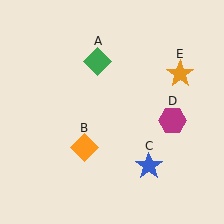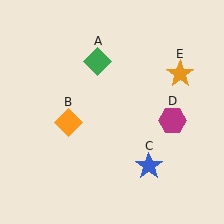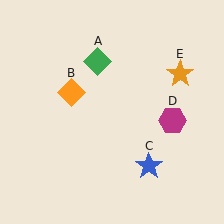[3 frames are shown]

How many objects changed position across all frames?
1 object changed position: orange diamond (object B).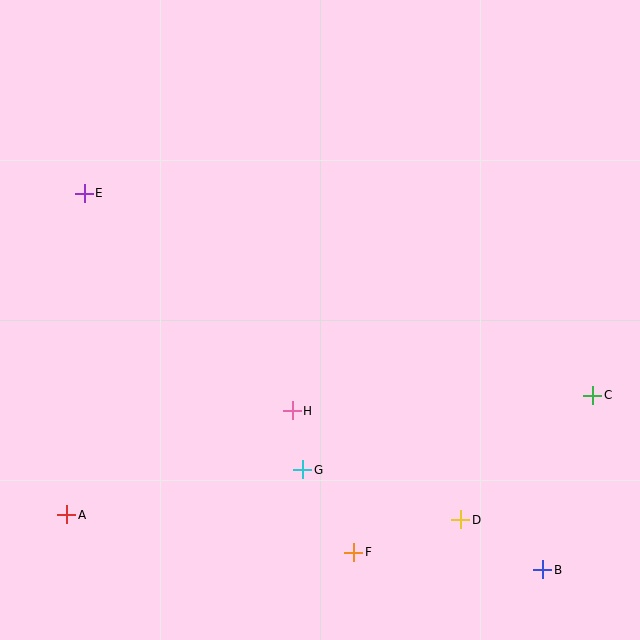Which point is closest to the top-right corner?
Point C is closest to the top-right corner.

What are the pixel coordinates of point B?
Point B is at (543, 570).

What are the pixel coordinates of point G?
Point G is at (303, 470).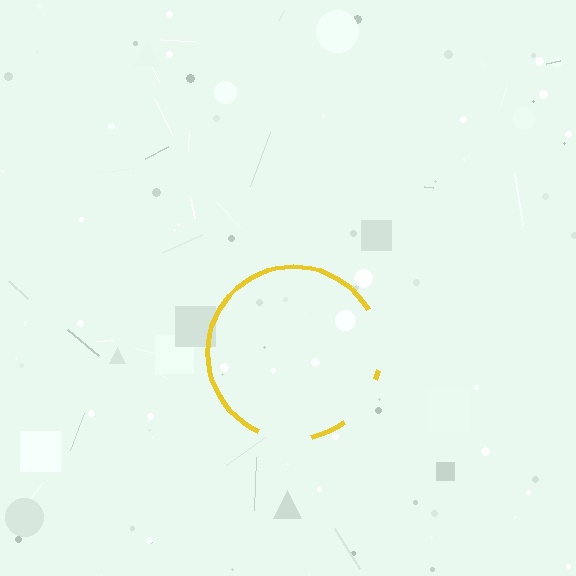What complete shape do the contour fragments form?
The contour fragments form a circle.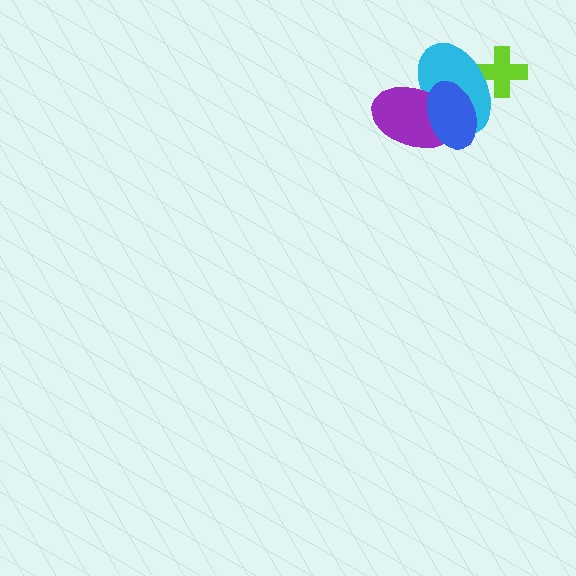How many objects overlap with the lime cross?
1 object overlaps with the lime cross.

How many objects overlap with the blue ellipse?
2 objects overlap with the blue ellipse.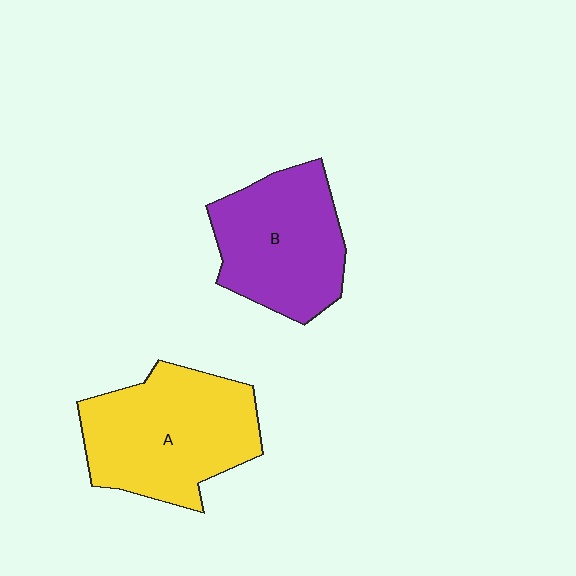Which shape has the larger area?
Shape A (yellow).